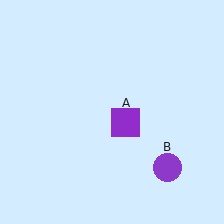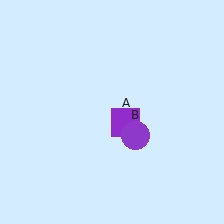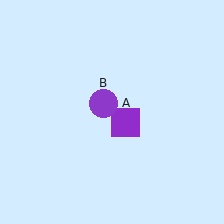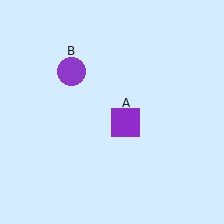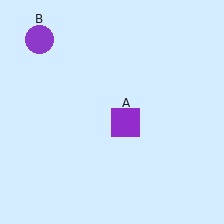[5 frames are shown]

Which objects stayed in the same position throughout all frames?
Purple square (object A) remained stationary.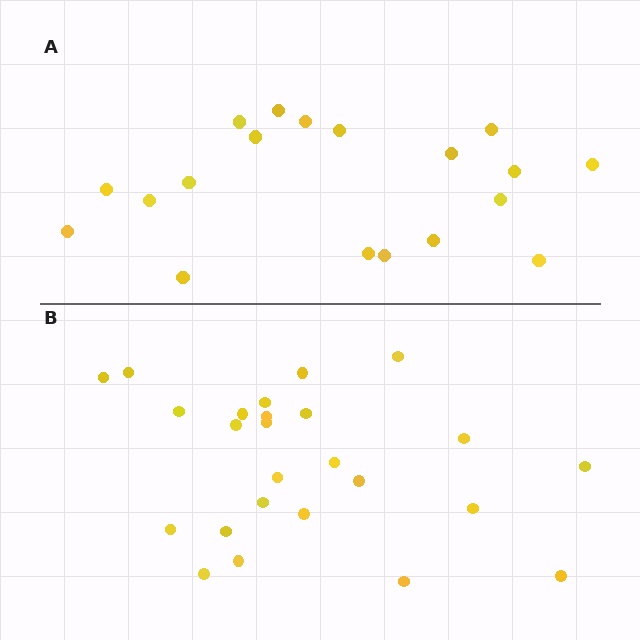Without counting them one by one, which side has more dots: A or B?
Region B (the bottom region) has more dots.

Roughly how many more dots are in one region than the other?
Region B has about 6 more dots than region A.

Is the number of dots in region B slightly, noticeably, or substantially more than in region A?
Region B has noticeably more, but not dramatically so. The ratio is roughly 1.3 to 1.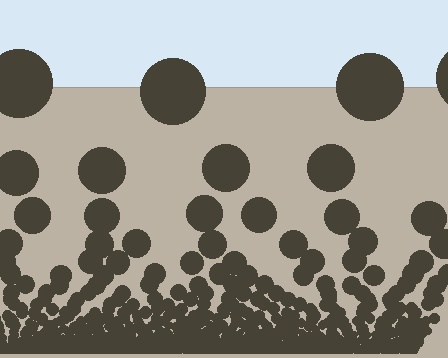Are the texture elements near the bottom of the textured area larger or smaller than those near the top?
Smaller. The gradient is inverted — elements near the bottom are smaller and denser.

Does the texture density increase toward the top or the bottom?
Density increases toward the bottom.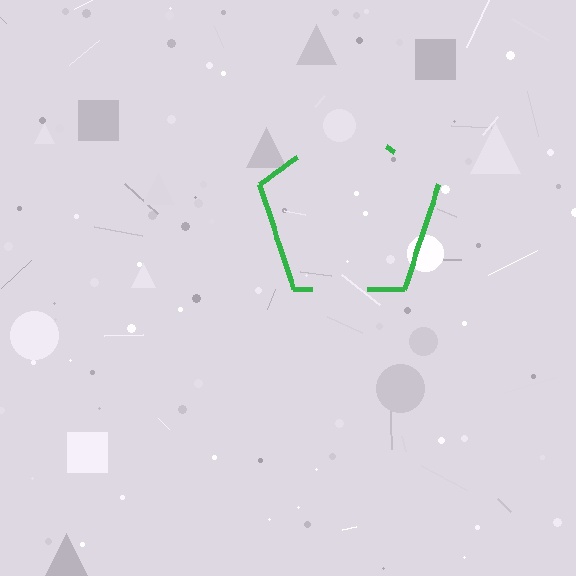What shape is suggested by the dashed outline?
The dashed outline suggests a pentagon.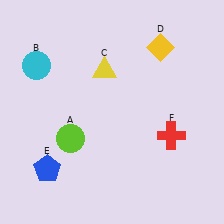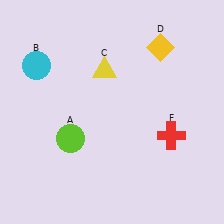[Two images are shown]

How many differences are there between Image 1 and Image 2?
There is 1 difference between the two images.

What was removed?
The blue pentagon (E) was removed in Image 2.